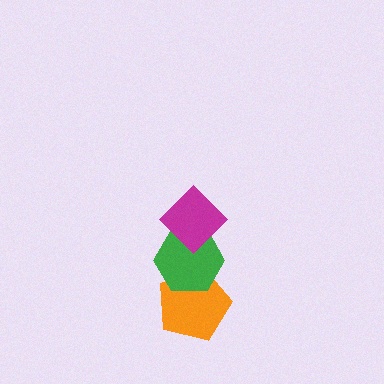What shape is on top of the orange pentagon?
The green hexagon is on top of the orange pentagon.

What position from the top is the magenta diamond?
The magenta diamond is 1st from the top.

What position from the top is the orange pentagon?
The orange pentagon is 3rd from the top.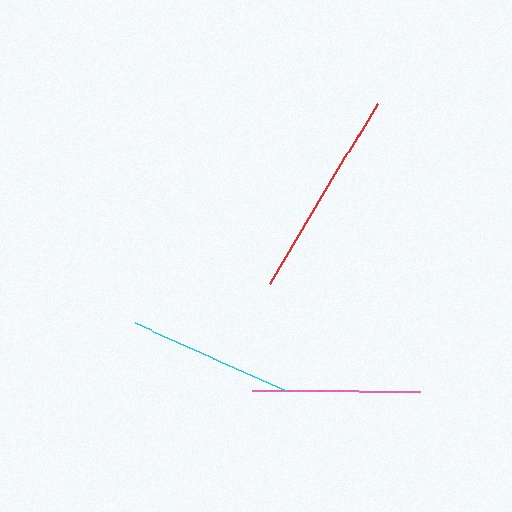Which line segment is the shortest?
The cyan line is the shortest at approximately 165 pixels.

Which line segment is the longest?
The red line is the longest at approximately 210 pixels.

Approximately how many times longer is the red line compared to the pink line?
The red line is approximately 1.3 times the length of the pink line.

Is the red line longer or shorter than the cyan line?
The red line is longer than the cyan line.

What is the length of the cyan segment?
The cyan segment is approximately 165 pixels long.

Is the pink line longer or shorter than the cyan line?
The pink line is longer than the cyan line.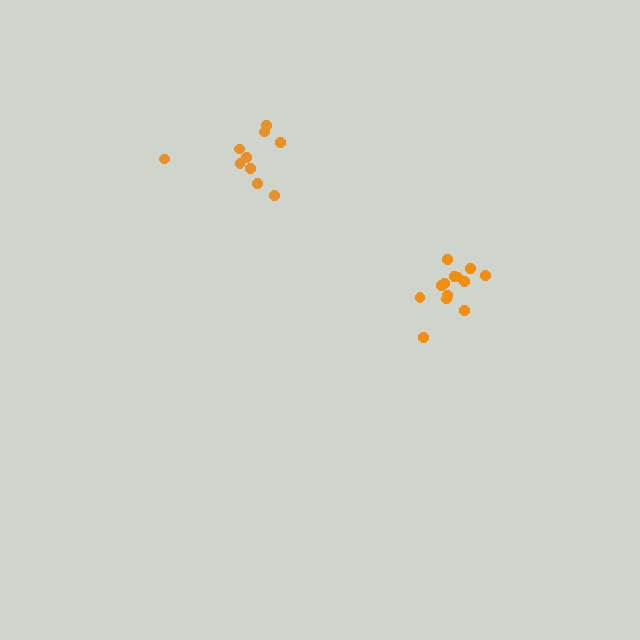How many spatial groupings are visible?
There are 2 spatial groupings.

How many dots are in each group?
Group 1: 10 dots, Group 2: 13 dots (23 total).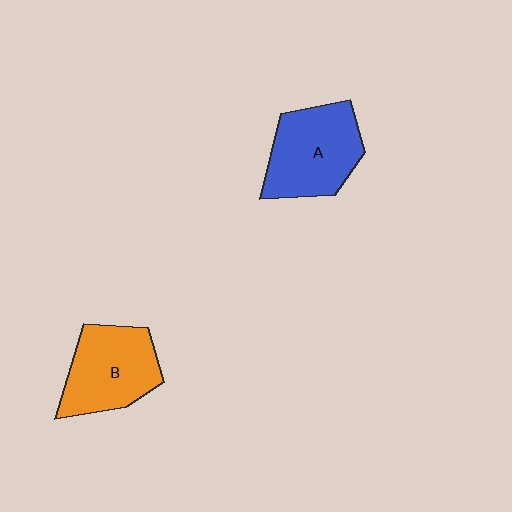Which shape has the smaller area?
Shape B (orange).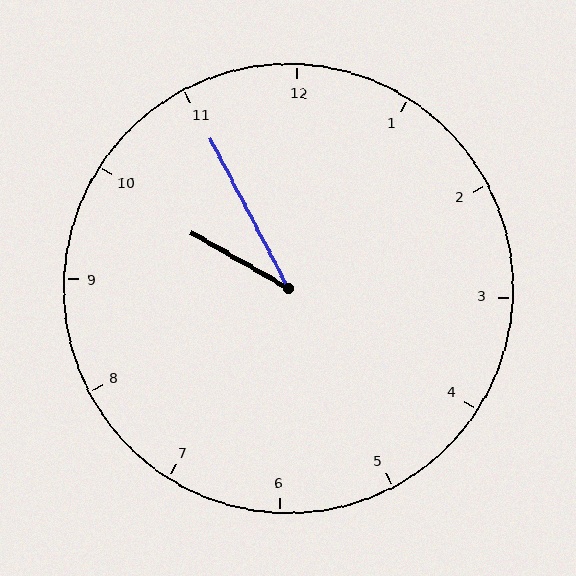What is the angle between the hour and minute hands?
Approximately 32 degrees.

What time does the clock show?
9:55.